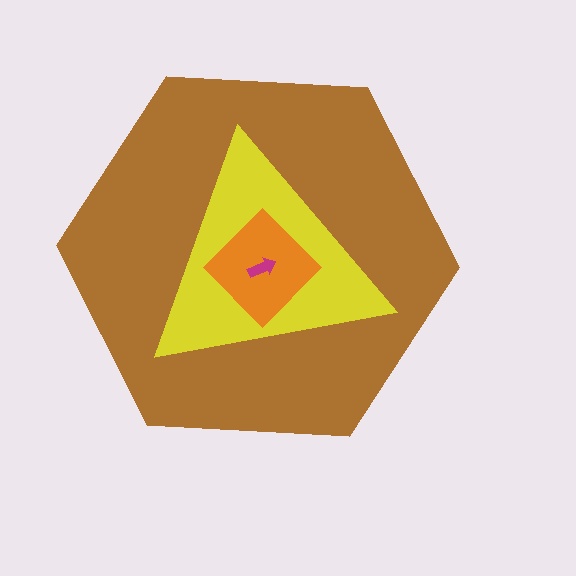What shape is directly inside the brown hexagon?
The yellow triangle.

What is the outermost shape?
The brown hexagon.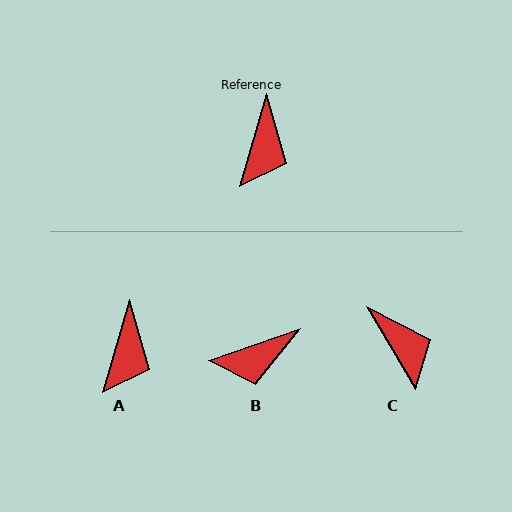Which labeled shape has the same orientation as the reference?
A.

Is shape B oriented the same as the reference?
No, it is off by about 54 degrees.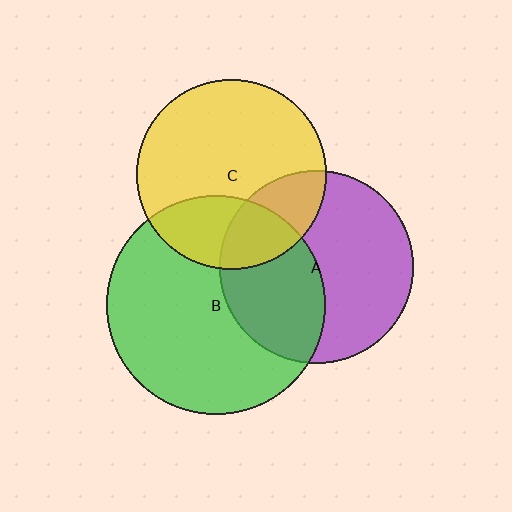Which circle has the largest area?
Circle B (green).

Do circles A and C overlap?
Yes.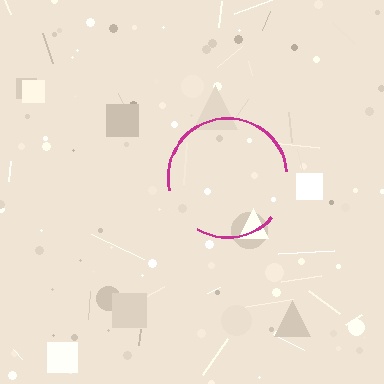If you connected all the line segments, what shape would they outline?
They would outline a circle.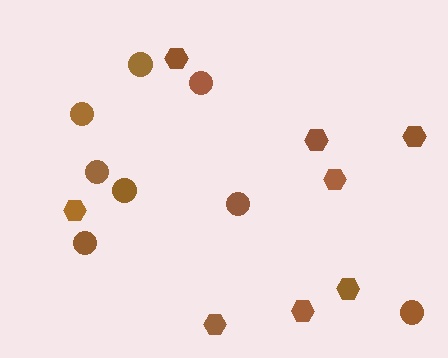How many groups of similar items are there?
There are 2 groups: one group of circles (8) and one group of hexagons (8).